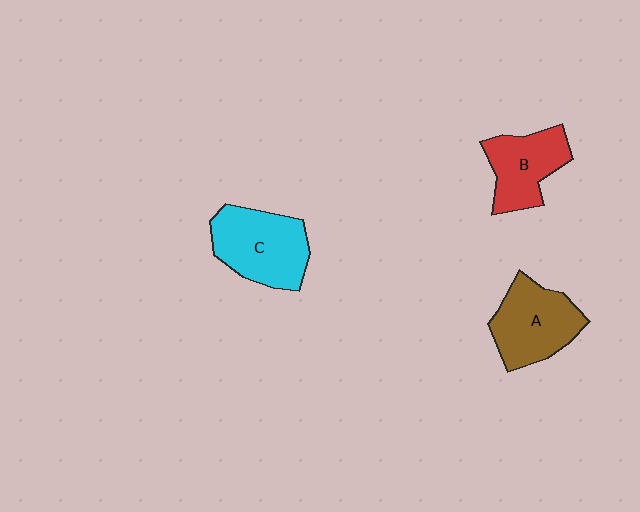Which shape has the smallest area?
Shape B (red).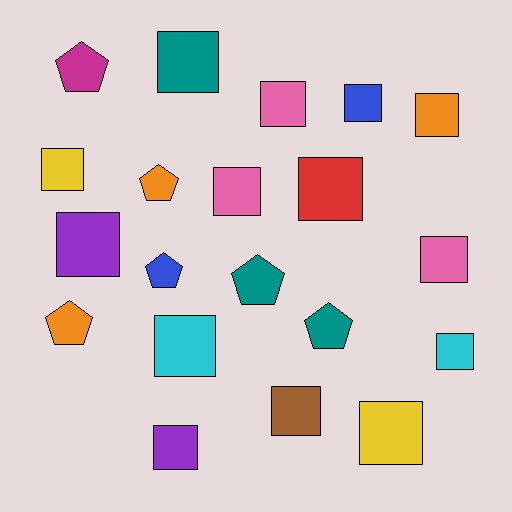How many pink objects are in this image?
There are 3 pink objects.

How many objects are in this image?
There are 20 objects.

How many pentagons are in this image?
There are 6 pentagons.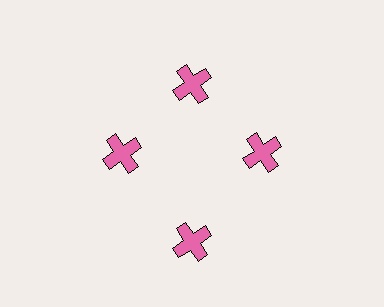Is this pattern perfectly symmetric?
No. The 4 pink crosses are arranged in a ring, but one element near the 6 o'clock position is pushed outward from the center, breaking the 4-fold rotational symmetry.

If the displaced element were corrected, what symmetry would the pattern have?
It would have 4-fold rotational symmetry — the pattern would map onto itself every 90 degrees.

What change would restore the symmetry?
The symmetry would be restored by moving it inward, back onto the ring so that all 4 crosses sit at equal angles and equal distance from the center.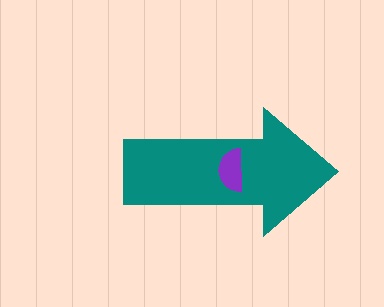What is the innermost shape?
The purple semicircle.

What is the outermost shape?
The teal arrow.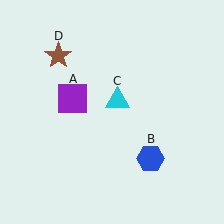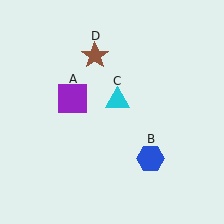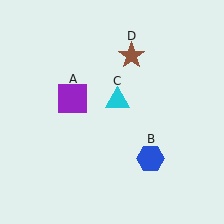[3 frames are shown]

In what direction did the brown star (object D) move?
The brown star (object D) moved right.